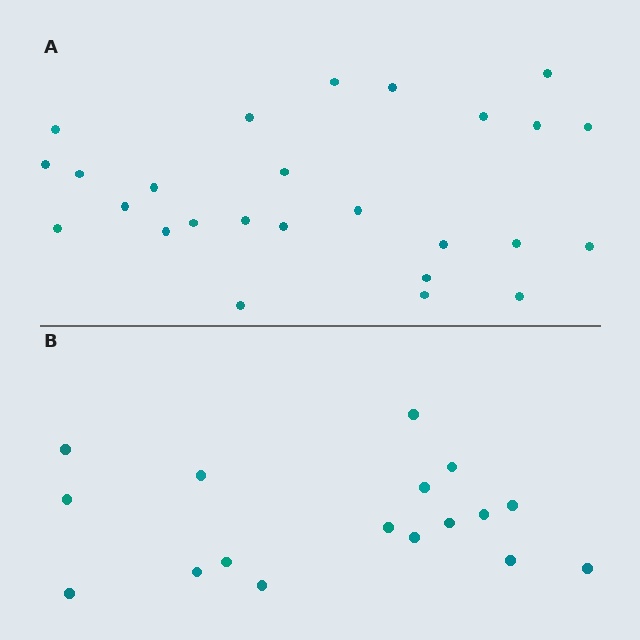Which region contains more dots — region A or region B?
Region A (the top region) has more dots.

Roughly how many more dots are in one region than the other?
Region A has roughly 8 or so more dots than region B.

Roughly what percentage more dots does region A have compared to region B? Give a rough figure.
About 55% more.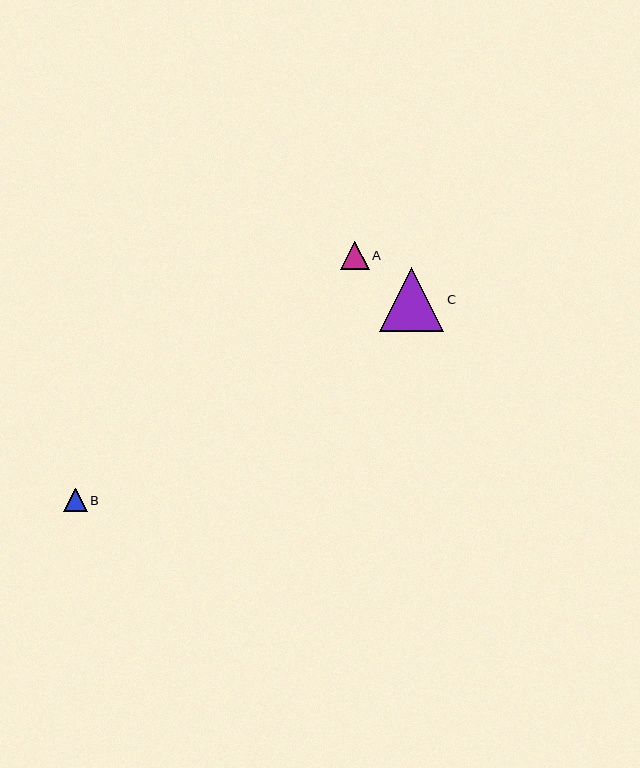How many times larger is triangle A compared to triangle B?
Triangle A is approximately 1.2 times the size of triangle B.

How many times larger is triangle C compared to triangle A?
Triangle C is approximately 2.3 times the size of triangle A.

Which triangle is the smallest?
Triangle B is the smallest with a size of approximately 23 pixels.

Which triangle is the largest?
Triangle C is the largest with a size of approximately 64 pixels.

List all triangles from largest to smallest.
From largest to smallest: C, A, B.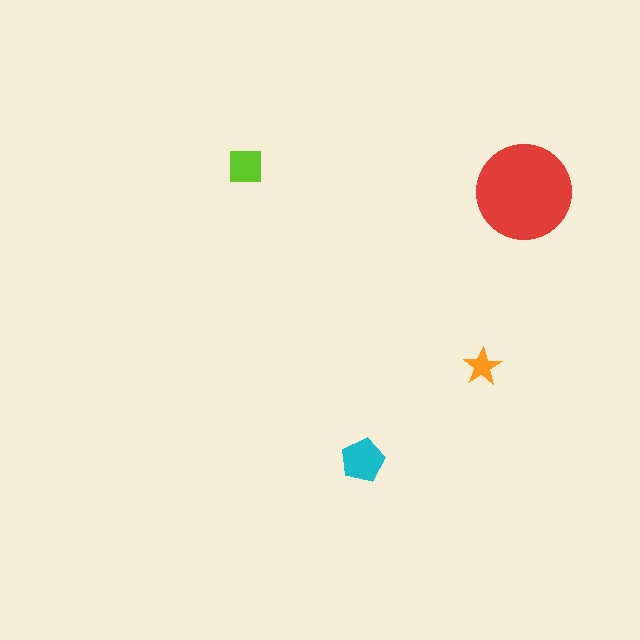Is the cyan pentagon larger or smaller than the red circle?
Smaller.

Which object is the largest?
The red circle.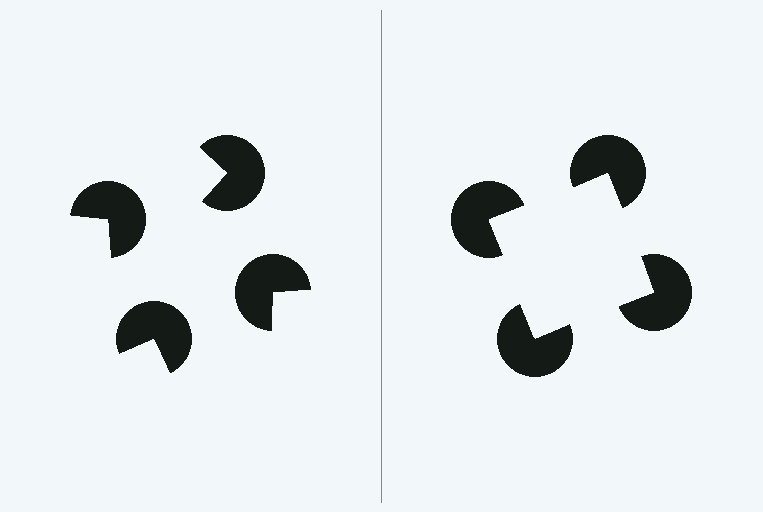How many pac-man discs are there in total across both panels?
8 — 4 on each side.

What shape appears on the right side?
An illusory square.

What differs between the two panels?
The pac-man discs are positioned identically on both sides; only the wedge orientations differ. On the right they align to a square; on the left they are misaligned.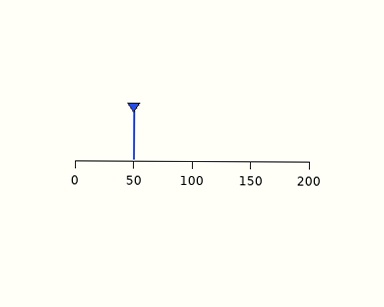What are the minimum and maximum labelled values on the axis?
The axis runs from 0 to 200.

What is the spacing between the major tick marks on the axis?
The major ticks are spaced 50 apart.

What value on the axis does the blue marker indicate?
The marker indicates approximately 50.